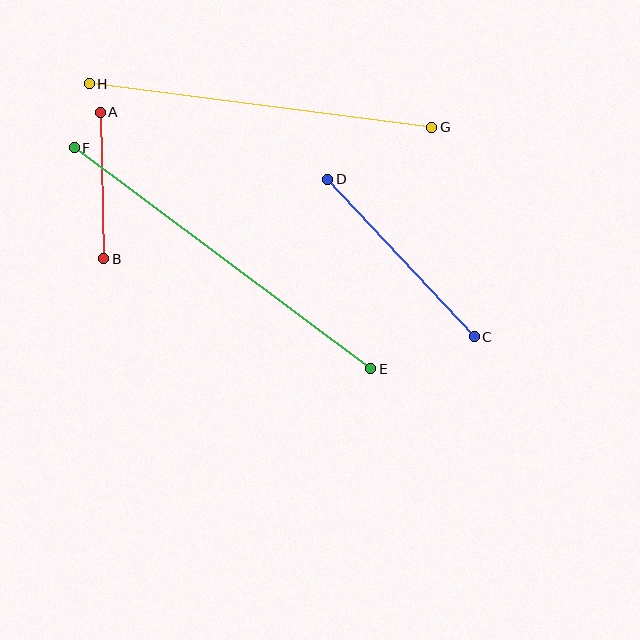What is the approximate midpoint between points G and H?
The midpoint is at approximately (260, 105) pixels.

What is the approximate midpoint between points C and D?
The midpoint is at approximately (401, 258) pixels.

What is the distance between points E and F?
The distance is approximately 370 pixels.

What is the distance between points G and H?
The distance is approximately 345 pixels.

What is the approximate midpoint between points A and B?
The midpoint is at approximately (102, 185) pixels.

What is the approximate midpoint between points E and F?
The midpoint is at approximately (223, 258) pixels.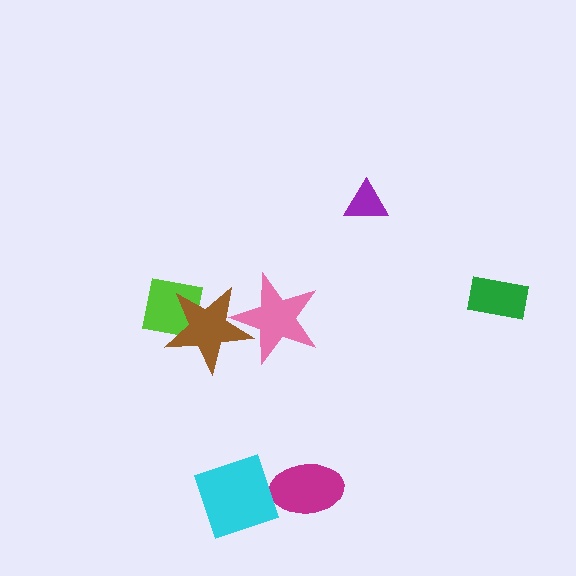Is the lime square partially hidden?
Yes, it is partially covered by another shape.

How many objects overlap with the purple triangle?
0 objects overlap with the purple triangle.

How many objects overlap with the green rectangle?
0 objects overlap with the green rectangle.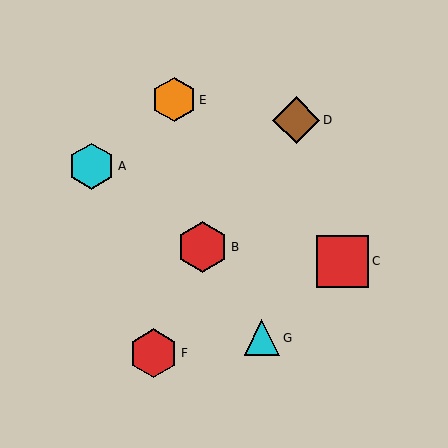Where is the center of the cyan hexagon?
The center of the cyan hexagon is at (92, 166).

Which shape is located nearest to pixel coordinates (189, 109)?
The orange hexagon (labeled E) at (174, 100) is nearest to that location.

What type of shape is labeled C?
Shape C is a red square.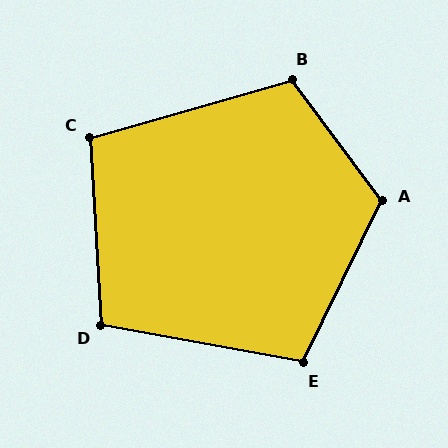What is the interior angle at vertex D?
Approximately 104 degrees (obtuse).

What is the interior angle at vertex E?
Approximately 105 degrees (obtuse).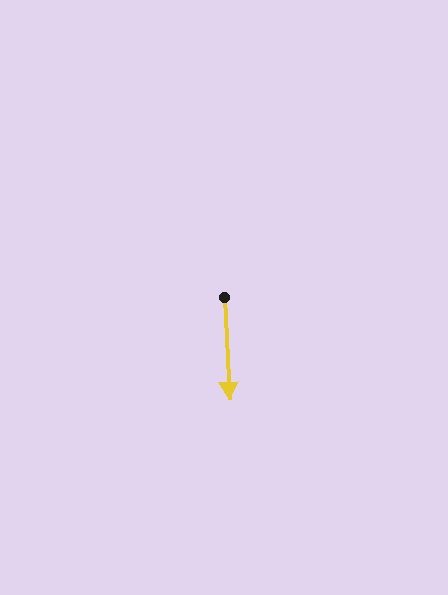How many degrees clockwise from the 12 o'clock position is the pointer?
Approximately 177 degrees.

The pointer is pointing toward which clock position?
Roughly 6 o'clock.